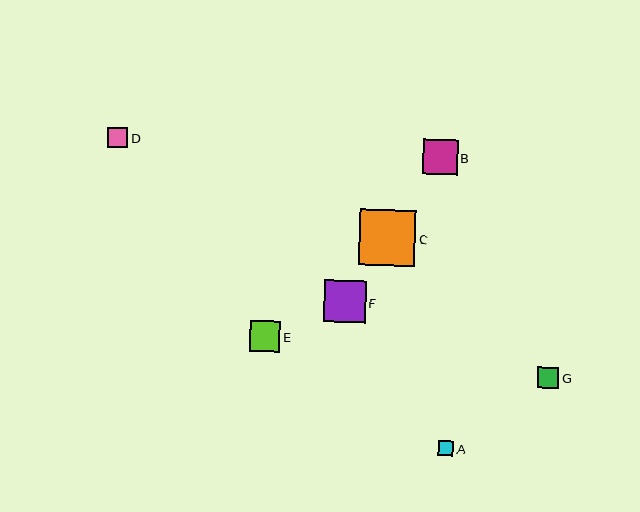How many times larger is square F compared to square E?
Square F is approximately 1.4 times the size of square E.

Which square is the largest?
Square C is the largest with a size of approximately 56 pixels.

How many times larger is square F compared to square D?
Square F is approximately 2.1 times the size of square D.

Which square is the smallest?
Square A is the smallest with a size of approximately 15 pixels.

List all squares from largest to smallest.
From largest to smallest: C, F, B, E, G, D, A.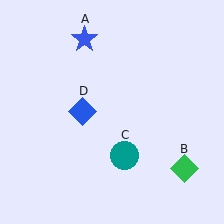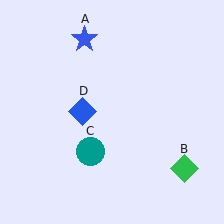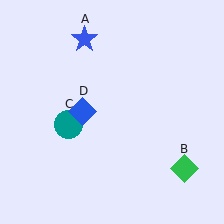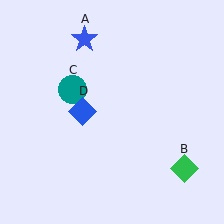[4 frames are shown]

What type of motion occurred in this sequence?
The teal circle (object C) rotated clockwise around the center of the scene.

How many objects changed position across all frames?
1 object changed position: teal circle (object C).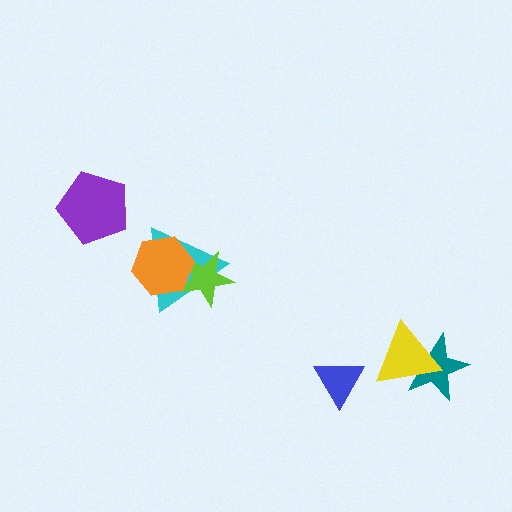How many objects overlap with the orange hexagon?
2 objects overlap with the orange hexagon.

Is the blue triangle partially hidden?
No, no other shape covers it.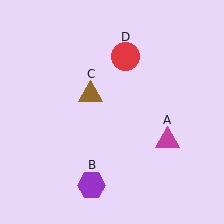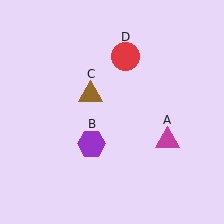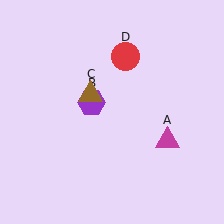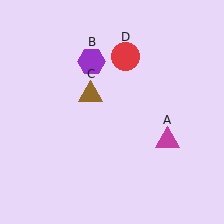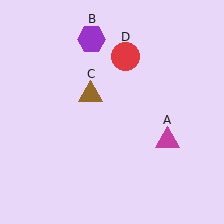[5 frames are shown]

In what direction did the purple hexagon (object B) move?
The purple hexagon (object B) moved up.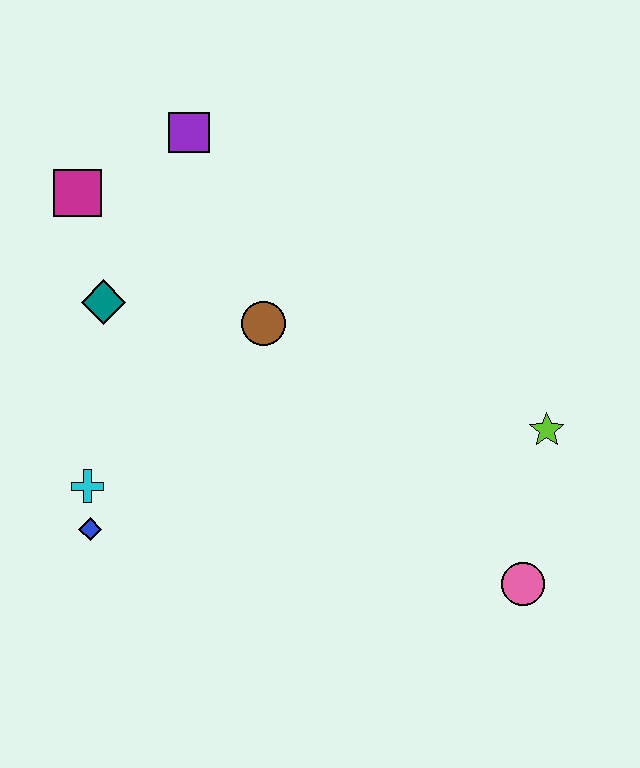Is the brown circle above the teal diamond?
No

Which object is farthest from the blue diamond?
The lime star is farthest from the blue diamond.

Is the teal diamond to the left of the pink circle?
Yes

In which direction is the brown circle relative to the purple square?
The brown circle is below the purple square.